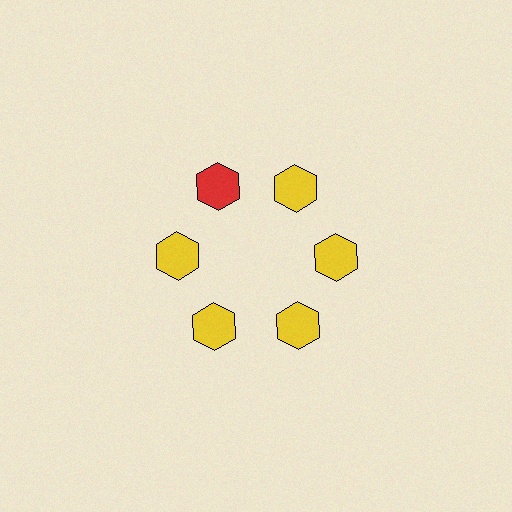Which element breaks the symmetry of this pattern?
The red hexagon at roughly the 11 o'clock position breaks the symmetry. All other shapes are yellow hexagons.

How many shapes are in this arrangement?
There are 6 shapes arranged in a ring pattern.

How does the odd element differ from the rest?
It has a different color: red instead of yellow.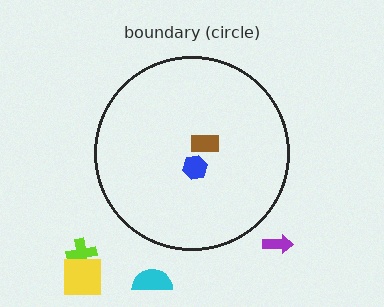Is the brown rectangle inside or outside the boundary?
Inside.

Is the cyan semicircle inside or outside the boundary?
Outside.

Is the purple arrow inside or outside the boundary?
Outside.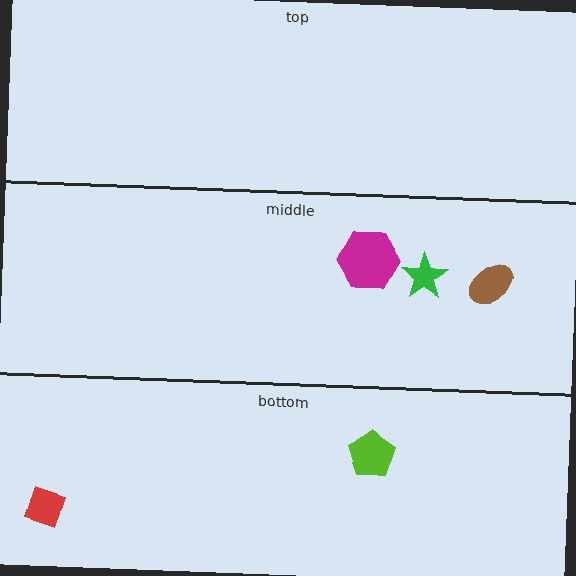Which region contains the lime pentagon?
The bottom region.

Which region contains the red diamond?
The bottom region.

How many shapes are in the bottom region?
2.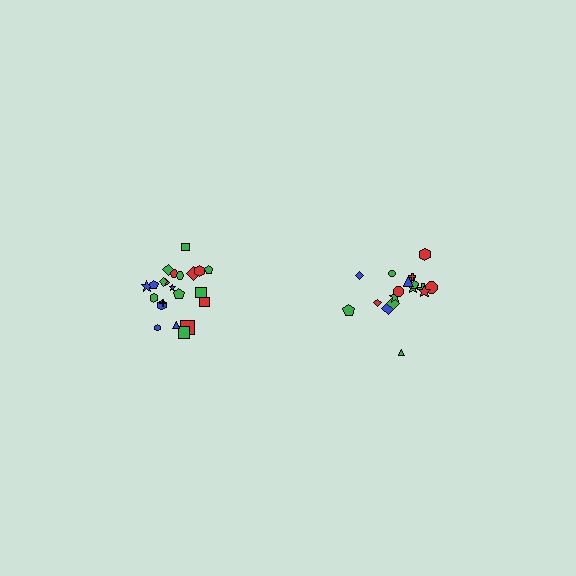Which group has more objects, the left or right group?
The left group.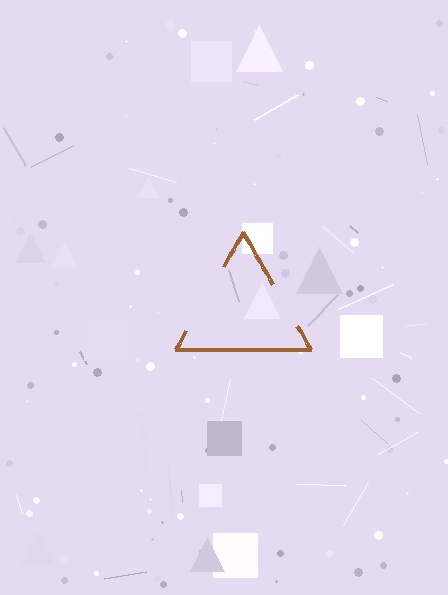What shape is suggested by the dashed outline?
The dashed outline suggests a triangle.